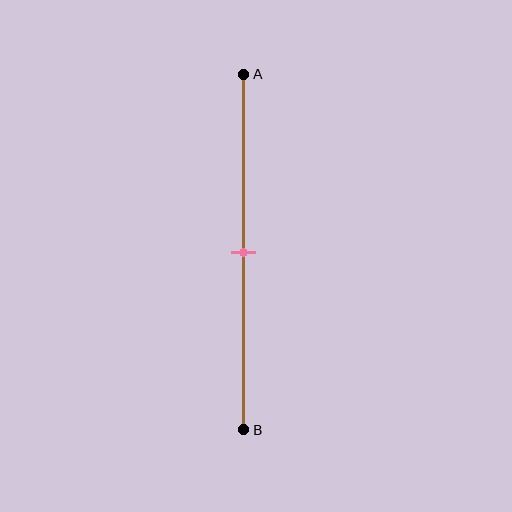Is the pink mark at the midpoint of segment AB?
Yes, the mark is approximately at the midpoint.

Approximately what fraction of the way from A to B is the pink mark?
The pink mark is approximately 50% of the way from A to B.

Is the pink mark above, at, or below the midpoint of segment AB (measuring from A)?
The pink mark is approximately at the midpoint of segment AB.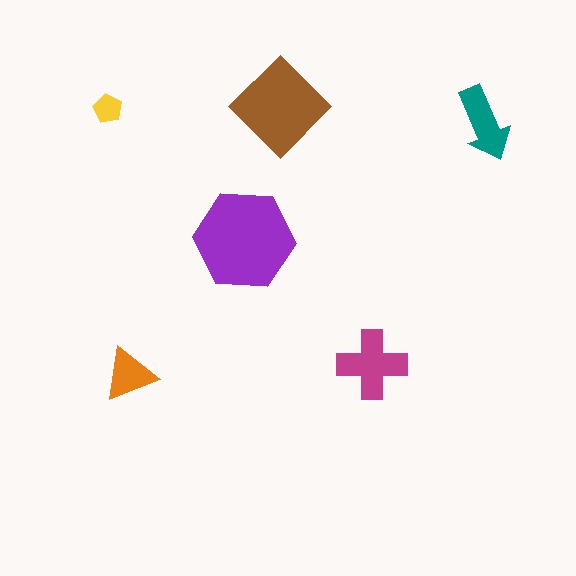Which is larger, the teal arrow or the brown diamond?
The brown diamond.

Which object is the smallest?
The yellow pentagon.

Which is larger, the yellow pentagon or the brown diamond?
The brown diamond.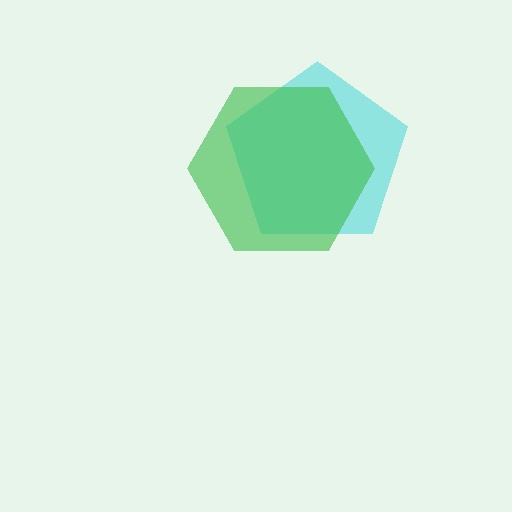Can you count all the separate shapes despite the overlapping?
Yes, there are 2 separate shapes.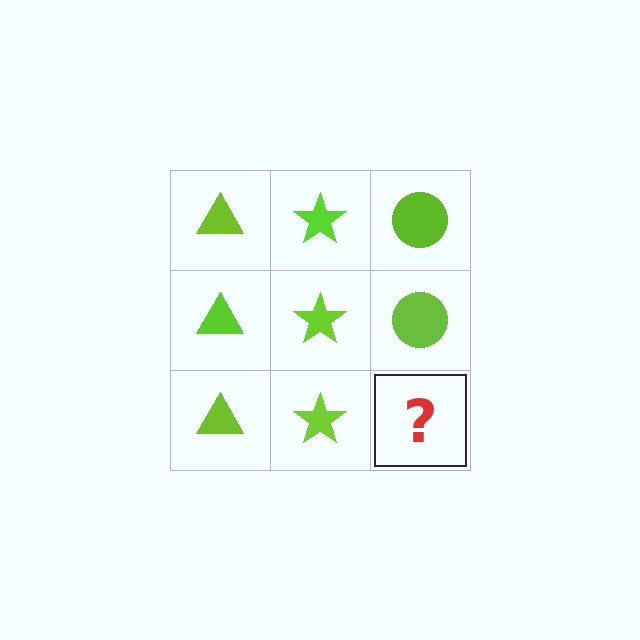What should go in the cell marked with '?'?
The missing cell should contain a lime circle.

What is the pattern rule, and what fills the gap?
The rule is that each column has a consistent shape. The gap should be filled with a lime circle.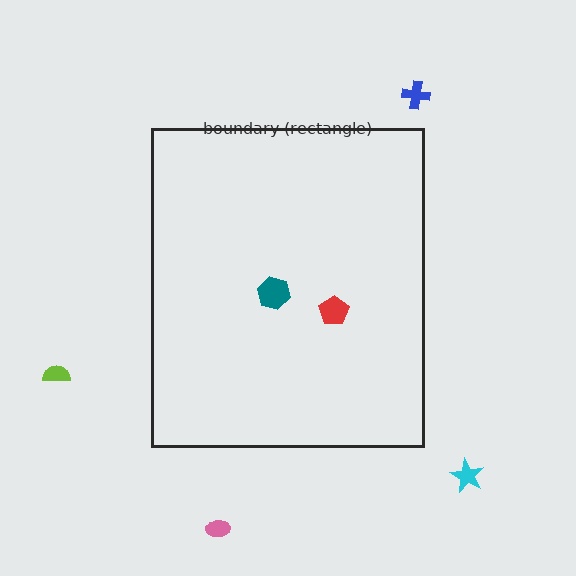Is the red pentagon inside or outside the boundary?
Inside.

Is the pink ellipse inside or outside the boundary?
Outside.